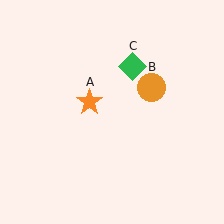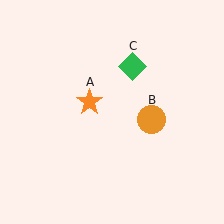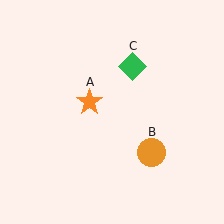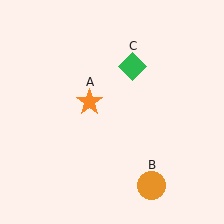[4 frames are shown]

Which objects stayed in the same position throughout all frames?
Orange star (object A) and green diamond (object C) remained stationary.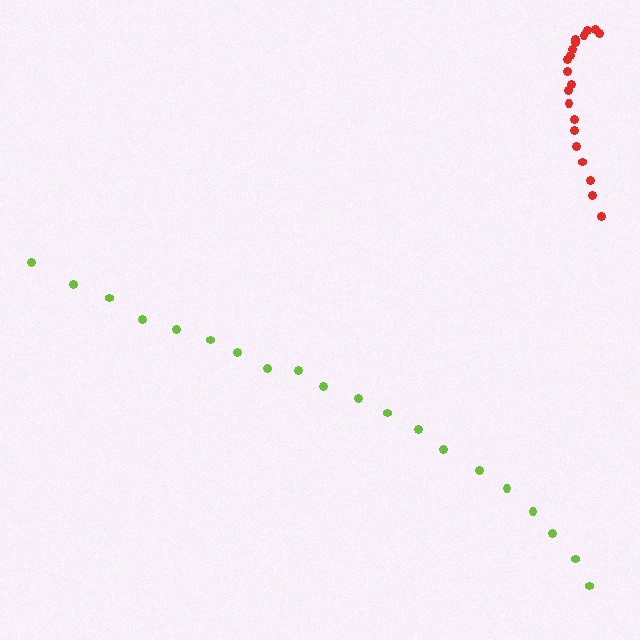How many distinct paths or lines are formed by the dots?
There are 2 distinct paths.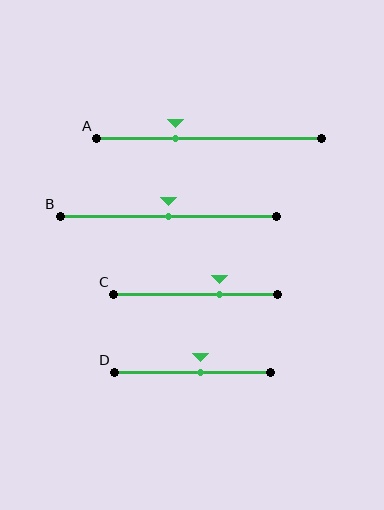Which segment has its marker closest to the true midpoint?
Segment B has its marker closest to the true midpoint.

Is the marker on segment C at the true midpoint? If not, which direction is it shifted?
No, the marker on segment C is shifted to the right by about 15% of the segment length.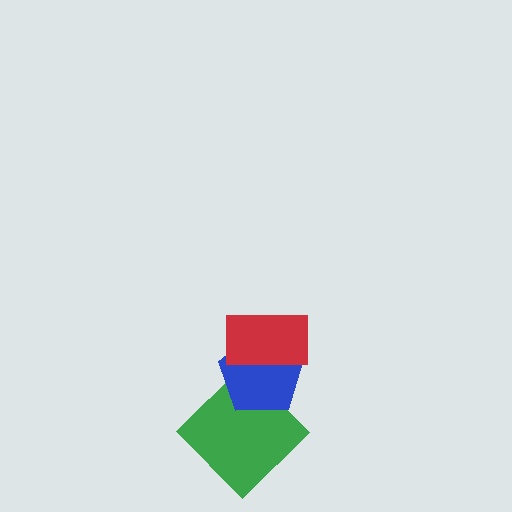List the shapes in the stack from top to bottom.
From top to bottom: the red rectangle, the blue pentagon, the green diamond.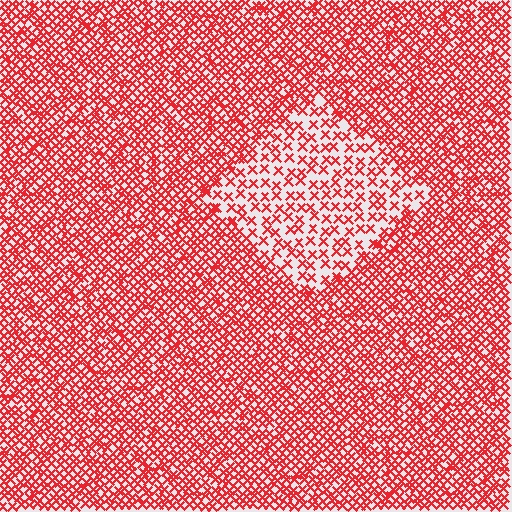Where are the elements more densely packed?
The elements are more densely packed outside the diamond boundary.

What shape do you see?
I see a diamond.